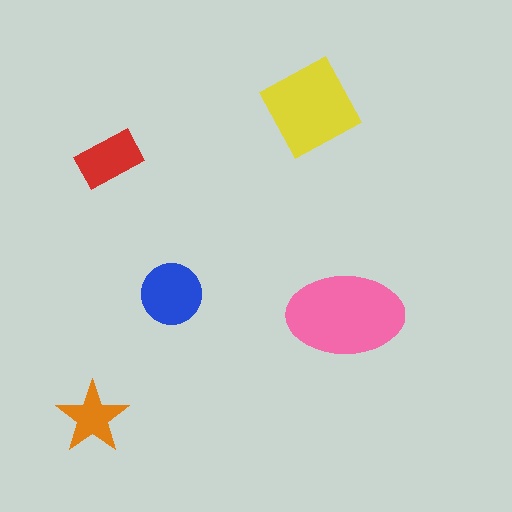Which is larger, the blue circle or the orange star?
The blue circle.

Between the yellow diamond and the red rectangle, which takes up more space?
The yellow diamond.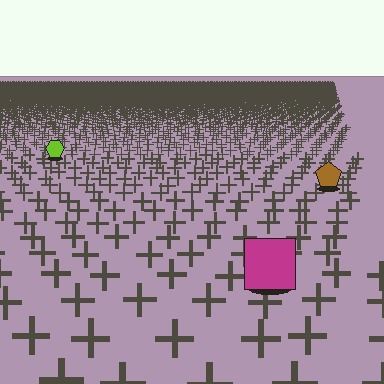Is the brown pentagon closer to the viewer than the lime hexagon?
Yes. The brown pentagon is closer — you can tell from the texture gradient: the ground texture is coarser near it.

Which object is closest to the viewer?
The magenta square is closest. The texture marks near it are larger and more spread out.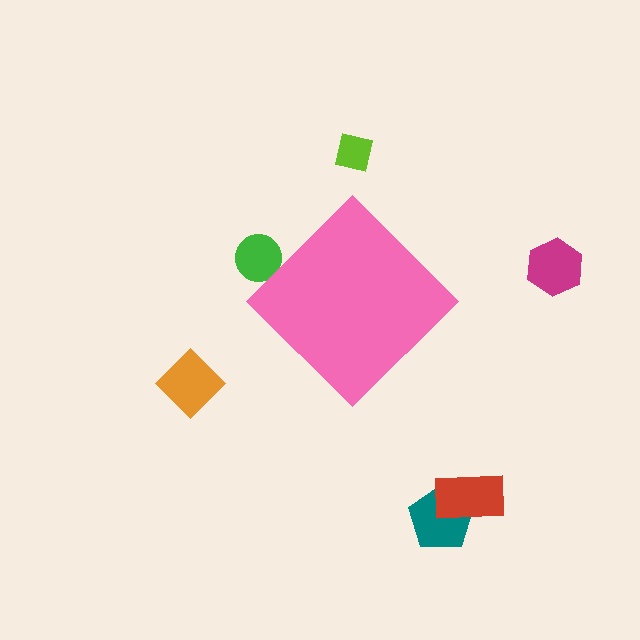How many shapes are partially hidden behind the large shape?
1 shape is partially hidden.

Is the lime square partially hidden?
No, the lime square is fully visible.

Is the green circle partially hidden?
Yes, the green circle is partially hidden behind the pink diamond.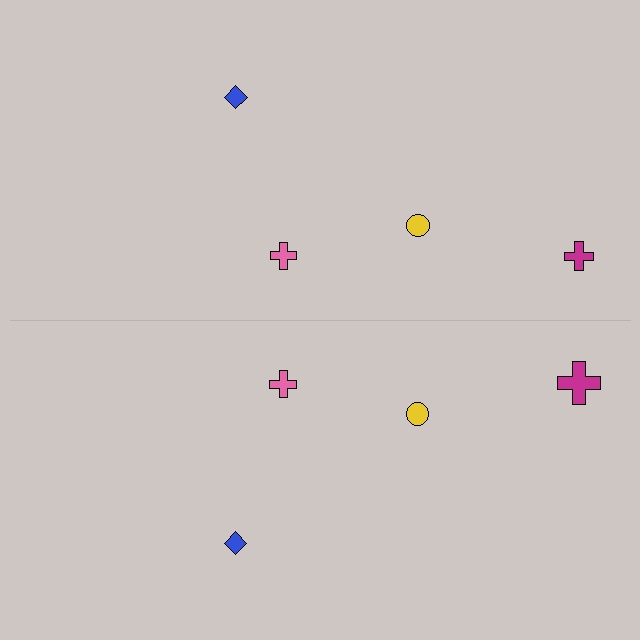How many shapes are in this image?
There are 8 shapes in this image.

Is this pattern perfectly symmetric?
No, the pattern is not perfectly symmetric. The magenta cross on the bottom side has a different size than its mirror counterpart.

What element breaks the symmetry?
The magenta cross on the bottom side has a different size than its mirror counterpart.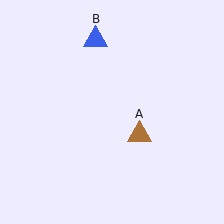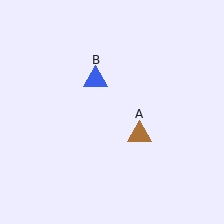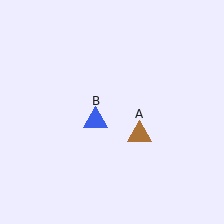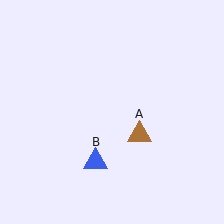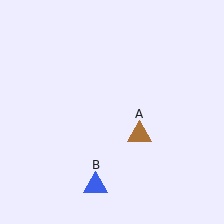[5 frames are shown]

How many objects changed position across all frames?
1 object changed position: blue triangle (object B).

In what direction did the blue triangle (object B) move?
The blue triangle (object B) moved down.